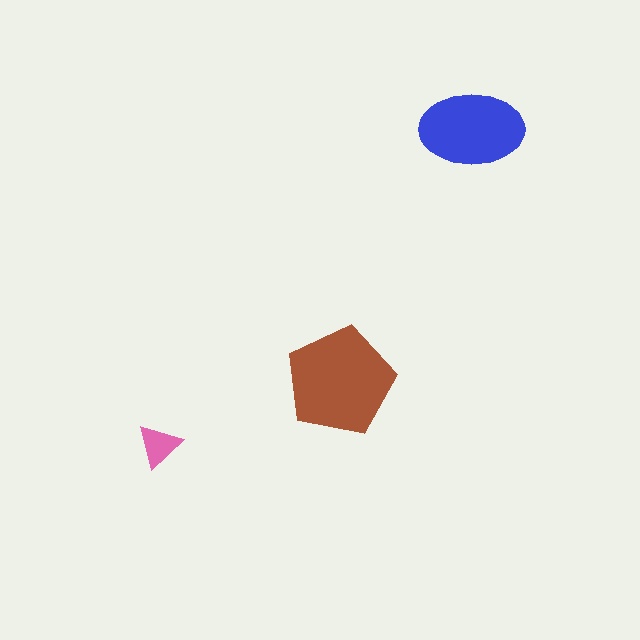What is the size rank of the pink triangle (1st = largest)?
3rd.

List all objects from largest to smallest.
The brown pentagon, the blue ellipse, the pink triangle.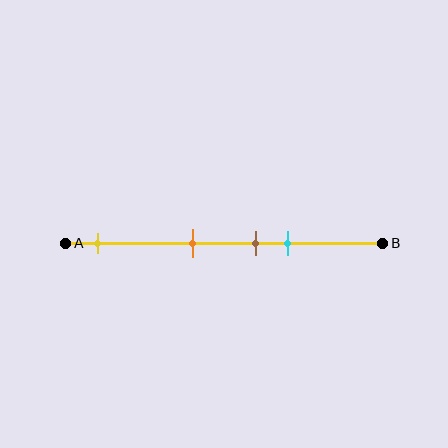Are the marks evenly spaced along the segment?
No, the marks are not evenly spaced.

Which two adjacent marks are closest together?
The brown and cyan marks are the closest adjacent pair.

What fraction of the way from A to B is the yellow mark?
The yellow mark is approximately 10% (0.1) of the way from A to B.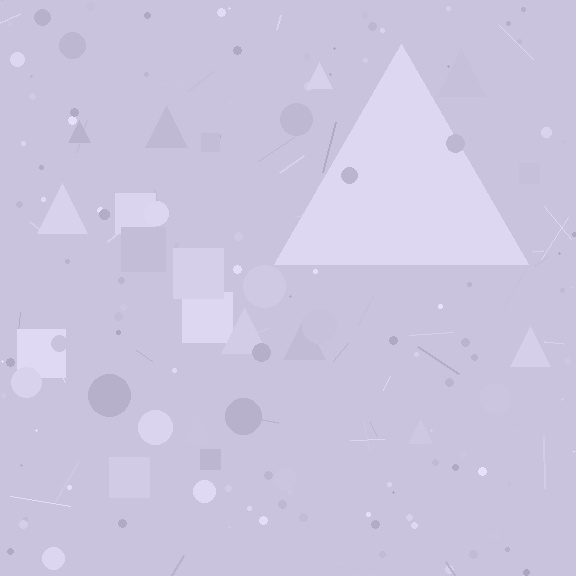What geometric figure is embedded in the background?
A triangle is embedded in the background.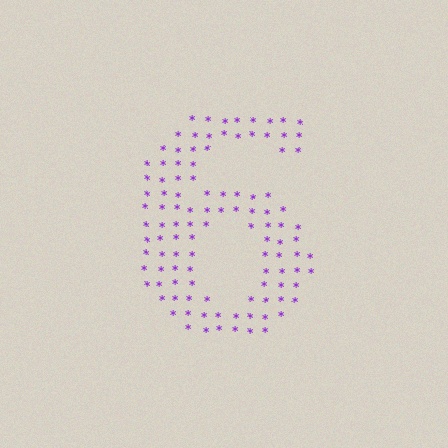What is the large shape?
The large shape is the digit 6.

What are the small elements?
The small elements are asterisks.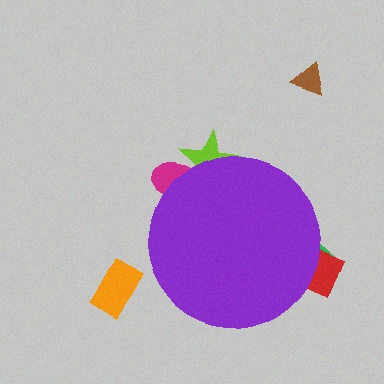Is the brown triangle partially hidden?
No, the brown triangle is fully visible.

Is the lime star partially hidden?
Yes, the lime star is partially hidden behind the purple circle.